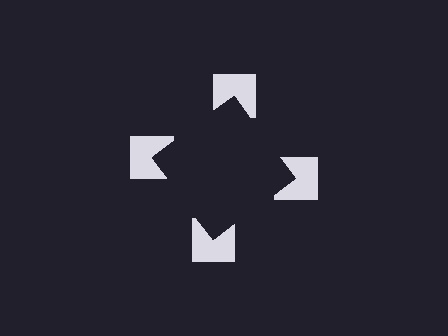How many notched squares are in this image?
There are 4 — one at each vertex of the illusory square.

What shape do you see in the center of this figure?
An illusory square — its edges are inferred from the aligned wedge cuts in the notched squares, not physically drawn.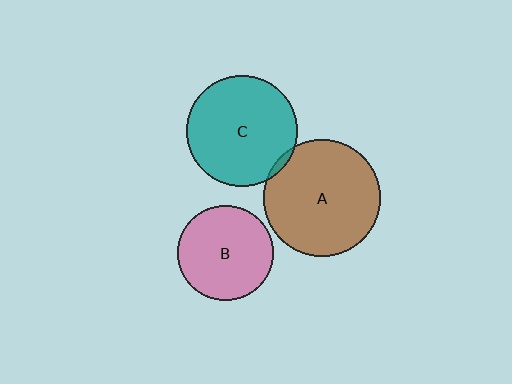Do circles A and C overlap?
Yes.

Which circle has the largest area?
Circle A (brown).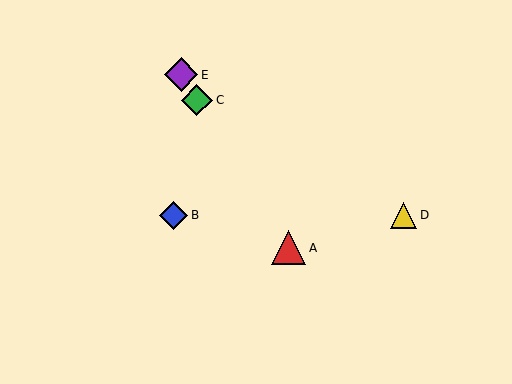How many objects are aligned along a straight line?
3 objects (A, C, E) are aligned along a straight line.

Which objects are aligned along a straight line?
Objects A, C, E are aligned along a straight line.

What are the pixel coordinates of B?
Object B is at (174, 215).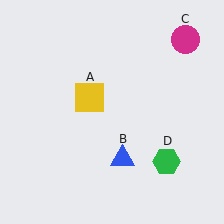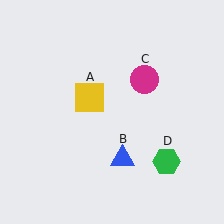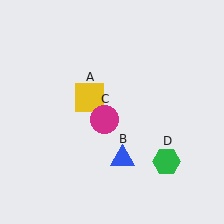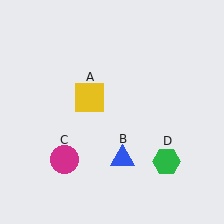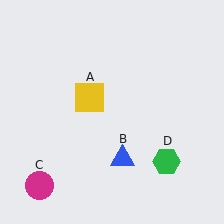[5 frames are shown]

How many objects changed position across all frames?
1 object changed position: magenta circle (object C).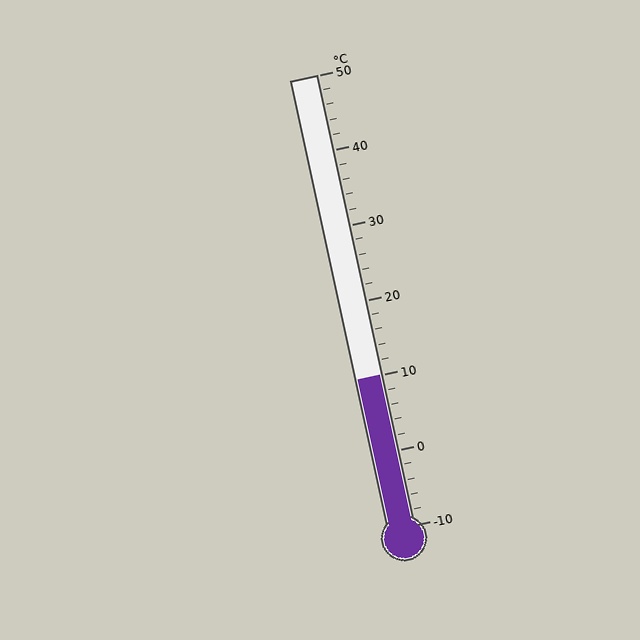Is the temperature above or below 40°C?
The temperature is below 40°C.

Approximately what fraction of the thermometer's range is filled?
The thermometer is filled to approximately 35% of its range.